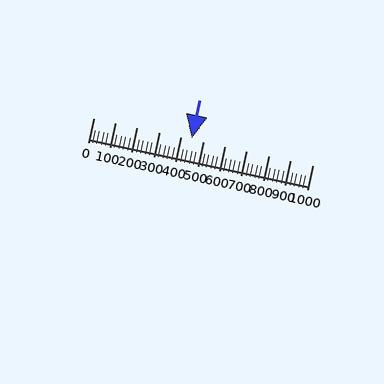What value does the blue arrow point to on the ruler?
The blue arrow points to approximately 449.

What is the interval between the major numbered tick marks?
The major tick marks are spaced 100 units apart.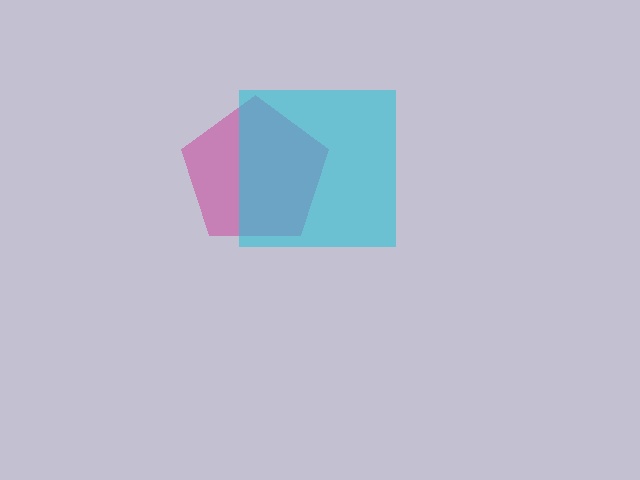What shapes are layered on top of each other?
The layered shapes are: a magenta pentagon, a cyan square.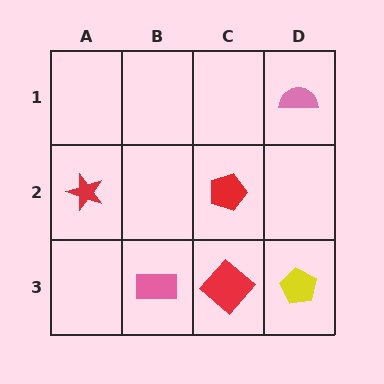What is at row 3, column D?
A yellow pentagon.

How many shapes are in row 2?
2 shapes.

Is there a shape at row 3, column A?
No, that cell is empty.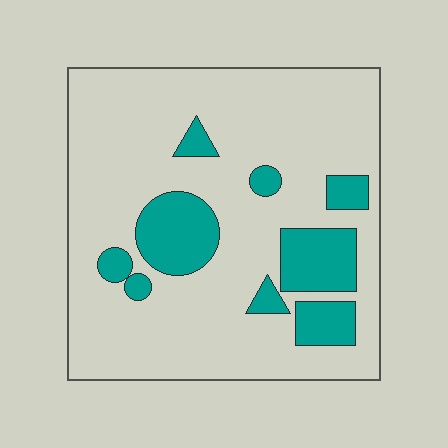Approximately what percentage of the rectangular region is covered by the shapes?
Approximately 20%.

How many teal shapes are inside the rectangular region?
9.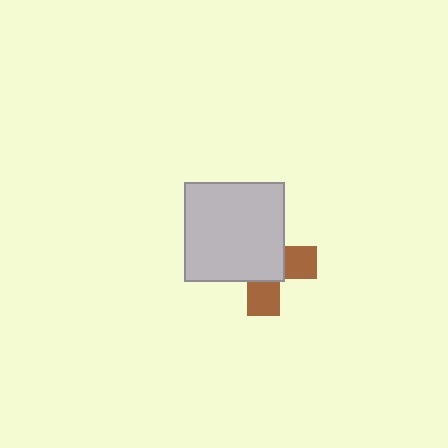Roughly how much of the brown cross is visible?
A small part of it is visible (roughly 36%).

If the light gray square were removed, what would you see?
You would see the complete brown cross.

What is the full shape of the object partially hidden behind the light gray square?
The partially hidden object is a brown cross.